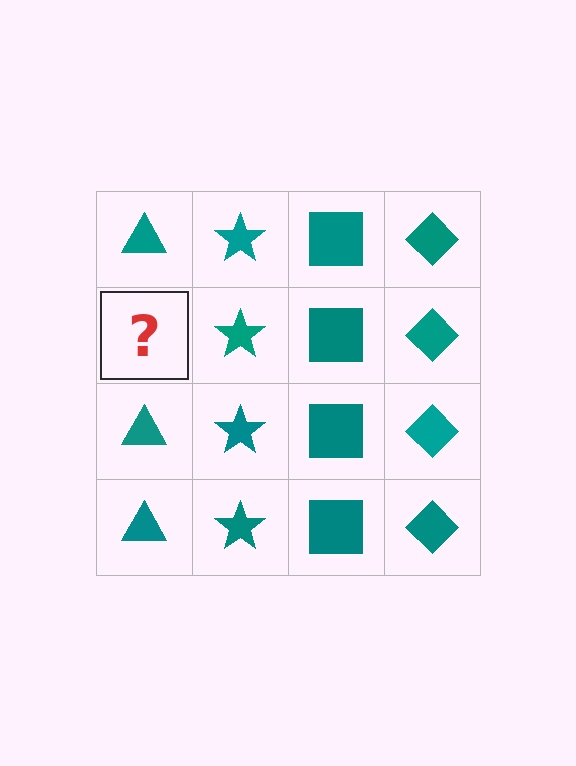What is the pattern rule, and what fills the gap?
The rule is that each column has a consistent shape. The gap should be filled with a teal triangle.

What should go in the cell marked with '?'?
The missing cell should contain a teal triangle.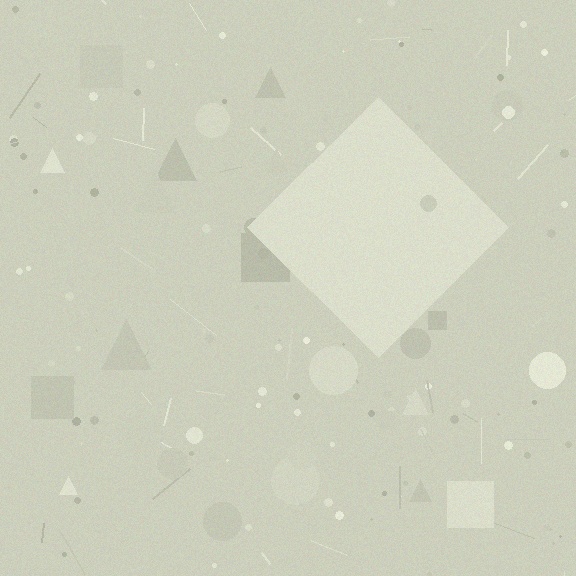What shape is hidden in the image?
A diamond is hidden in the image.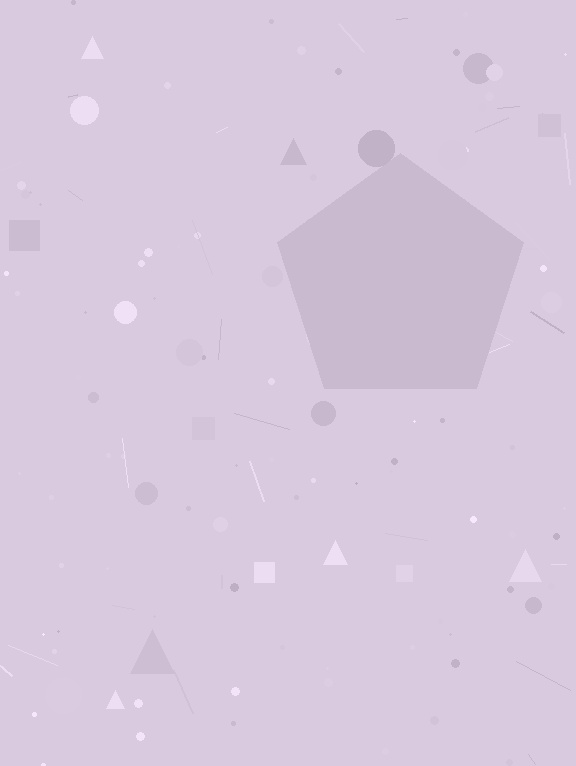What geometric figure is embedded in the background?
A pentagon is embedded in the background.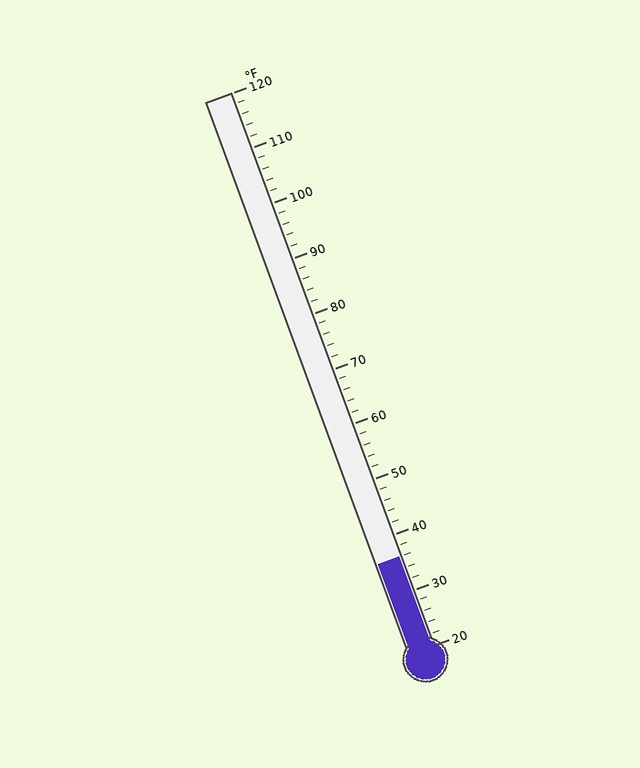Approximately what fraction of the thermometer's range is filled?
The thermometer is filled to approximately 15% of its range.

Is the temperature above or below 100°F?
The temperature is below 100°F.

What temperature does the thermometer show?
The thermometer shows approximately 36°F.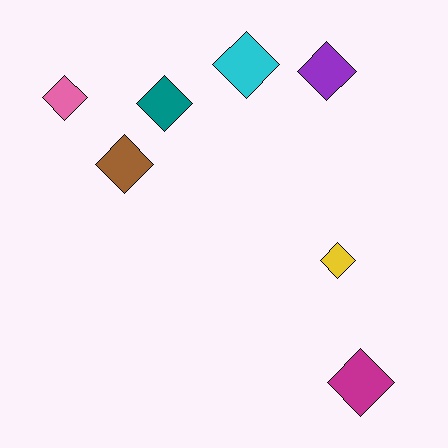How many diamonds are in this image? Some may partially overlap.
There are 7 diamonds.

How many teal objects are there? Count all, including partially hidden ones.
There is 1 teal object.